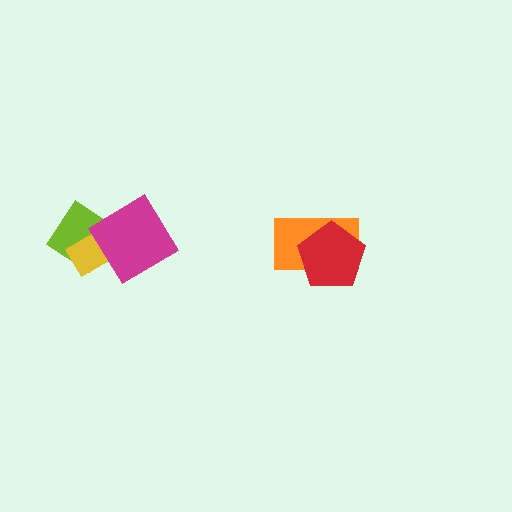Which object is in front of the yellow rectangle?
The magenta diamond is in front of the yellow rectangle.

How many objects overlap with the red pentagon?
1 object overlaps with the red pentagon.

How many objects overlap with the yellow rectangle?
2 objects overlap with the yellow rectangle.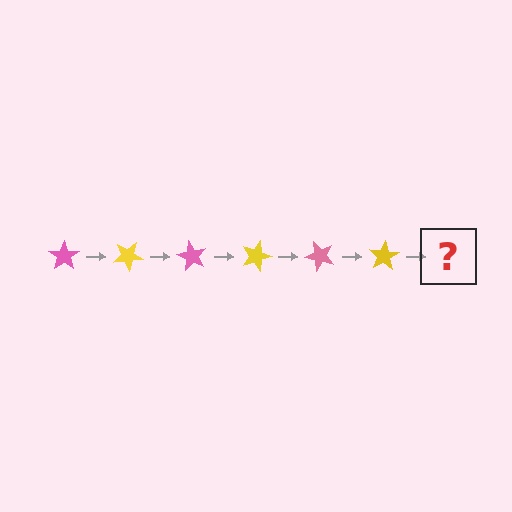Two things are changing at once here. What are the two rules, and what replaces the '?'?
The two rules are that it rotates 30 degrees each step and the color cycles through pink and yellow. The '?' should be a pink star, rotated 180 degrees from the start.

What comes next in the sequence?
The next element should be a pink star, rotated 180 degrees from the start.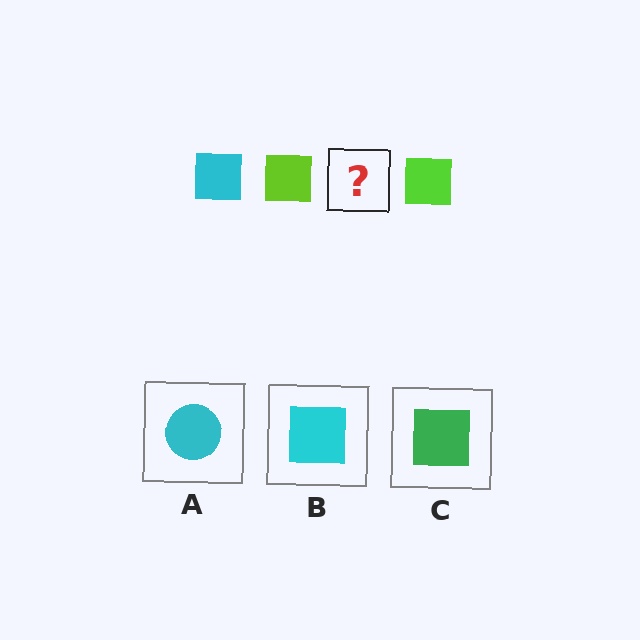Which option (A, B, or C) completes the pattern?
B.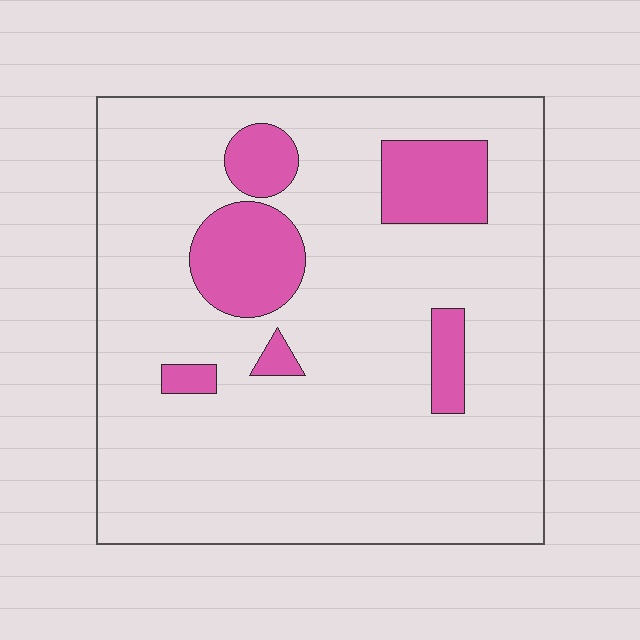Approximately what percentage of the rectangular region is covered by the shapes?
Approximately 15%.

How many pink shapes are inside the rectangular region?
6.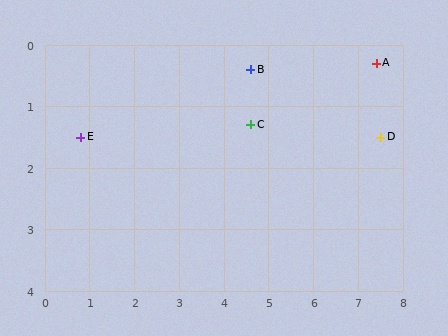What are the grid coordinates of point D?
Point D is at approximately (7.5, 1.5).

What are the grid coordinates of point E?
Point E is at approximately (0.8, 1.5).